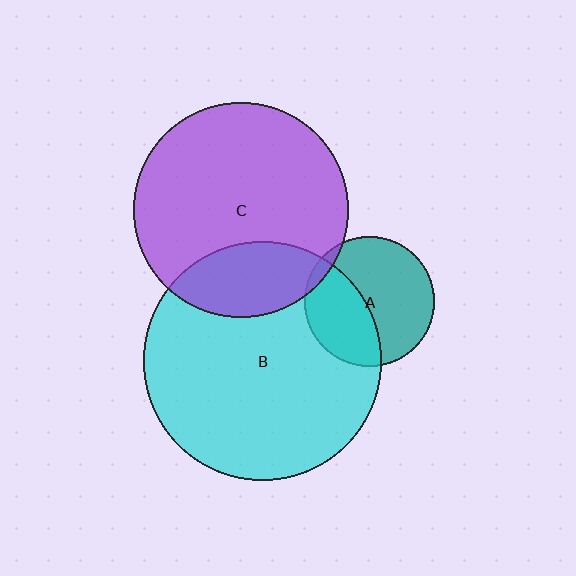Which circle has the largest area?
Circle B (cyan).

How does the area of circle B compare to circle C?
Approximately 1.2 times.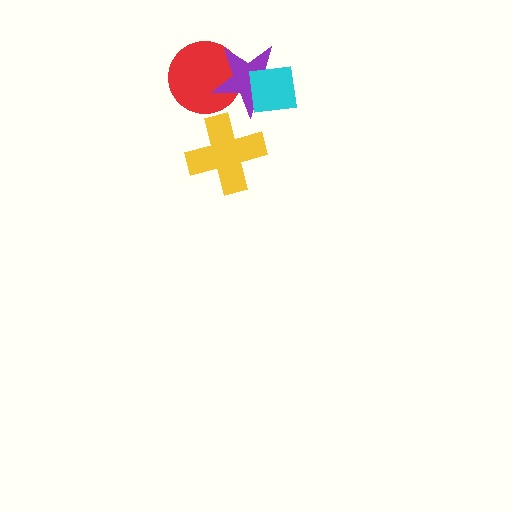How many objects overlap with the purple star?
2 objects overlap with the purple star.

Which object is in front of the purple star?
The cyan square is in front of the purple star.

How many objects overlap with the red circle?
1 object overlaps with the red circle.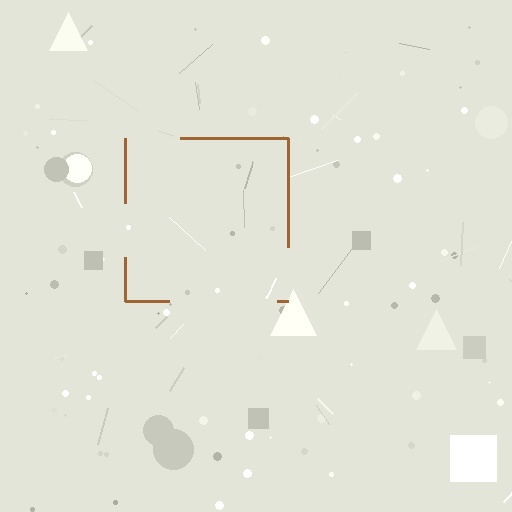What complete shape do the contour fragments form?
The contour fragments form a square.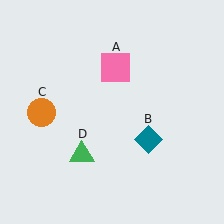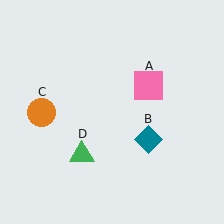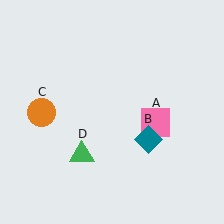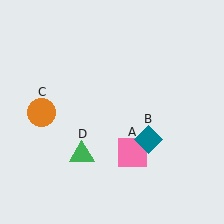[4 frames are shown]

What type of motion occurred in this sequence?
The pink square (object A) rotated clockwise around the center of the scene.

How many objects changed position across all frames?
1 object changed position: pink square (object A).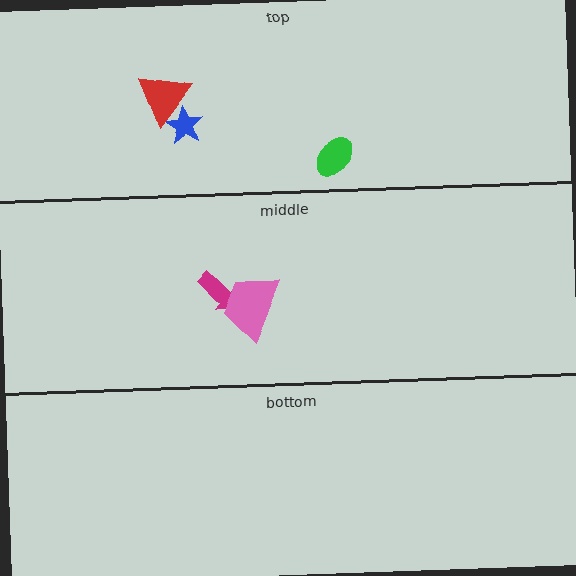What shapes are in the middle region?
The magenta arrow, the pink trapezoid.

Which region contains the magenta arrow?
The middle region.